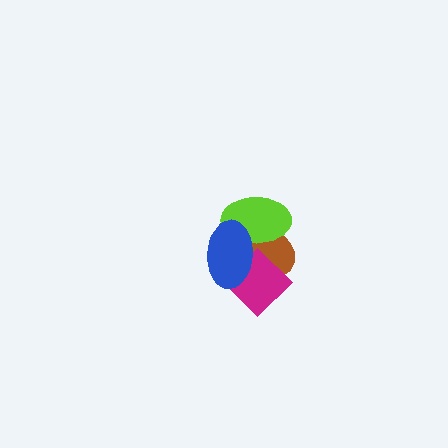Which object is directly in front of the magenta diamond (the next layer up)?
The lime ellipse is directly in front of the magenta diamond.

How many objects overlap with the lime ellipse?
3 objects overlap with the lime ellipse.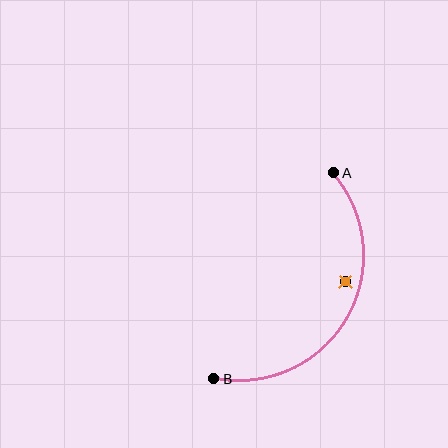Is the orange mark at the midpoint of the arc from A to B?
No — the orange mark does not lie on the arc at all. It sits slightly inside the curve.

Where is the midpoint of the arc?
The arc midpoint is the point on the curve farthest from the straight line joining A and B. It sits to the right of that line.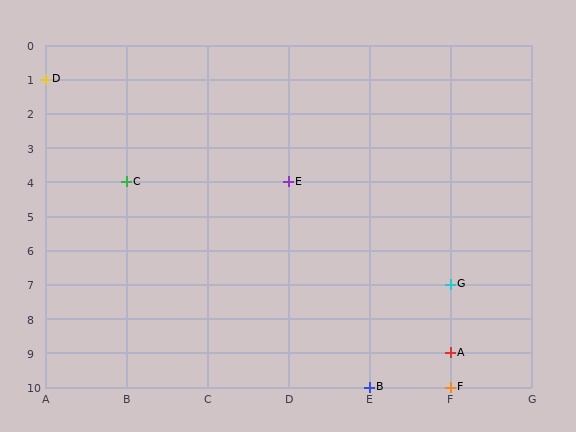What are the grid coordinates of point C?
Point C is at grid coordinates (B, 4).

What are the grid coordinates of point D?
Point D is at grid coordinates (A, 1).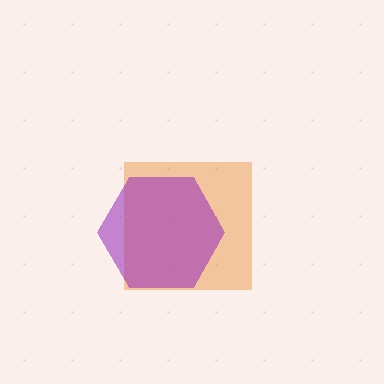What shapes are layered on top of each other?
The layered shapes are: an orange square, a purple hexagon.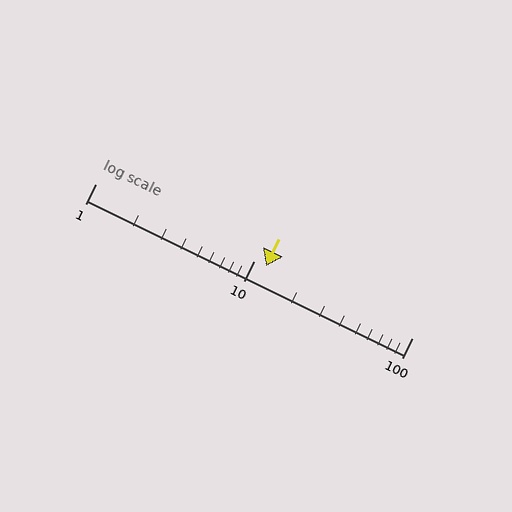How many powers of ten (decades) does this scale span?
The scale spans 2 decades, from 1 to 100.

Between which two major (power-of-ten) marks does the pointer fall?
The pointer is between 10 and 100.